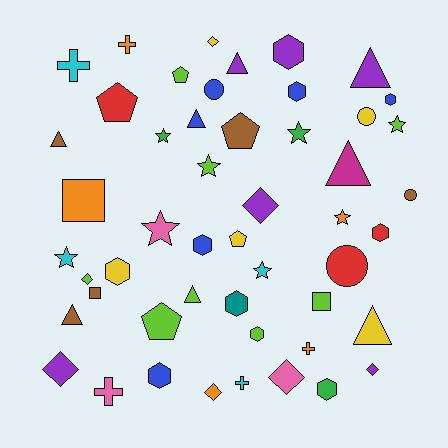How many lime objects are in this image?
There are 8 lime objects.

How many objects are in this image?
There are 50 objects.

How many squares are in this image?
There are 3 squares.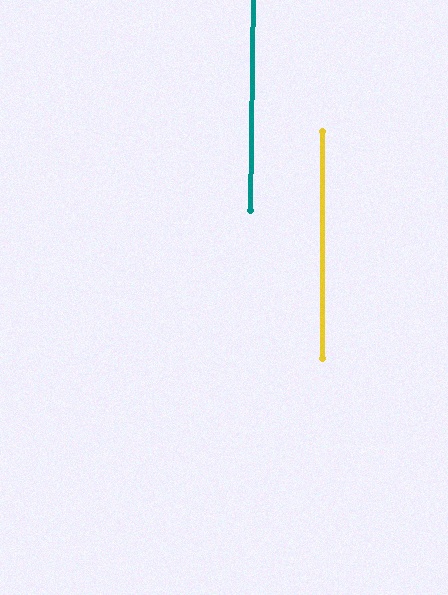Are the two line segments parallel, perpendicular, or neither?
Parallel — their directions differ by only 1.0°.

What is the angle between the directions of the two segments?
Approximately 1 degree.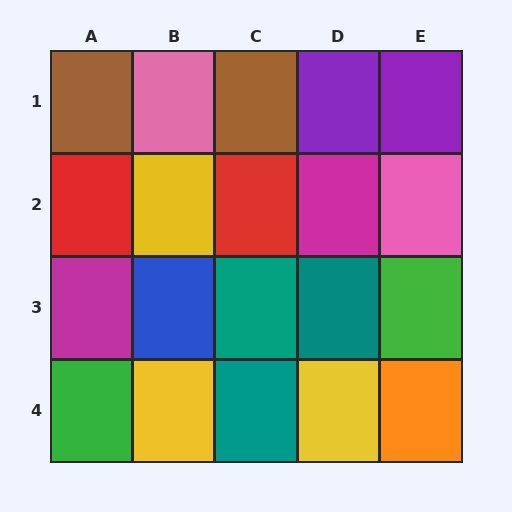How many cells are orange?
1 cell is orange.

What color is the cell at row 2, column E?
Pink.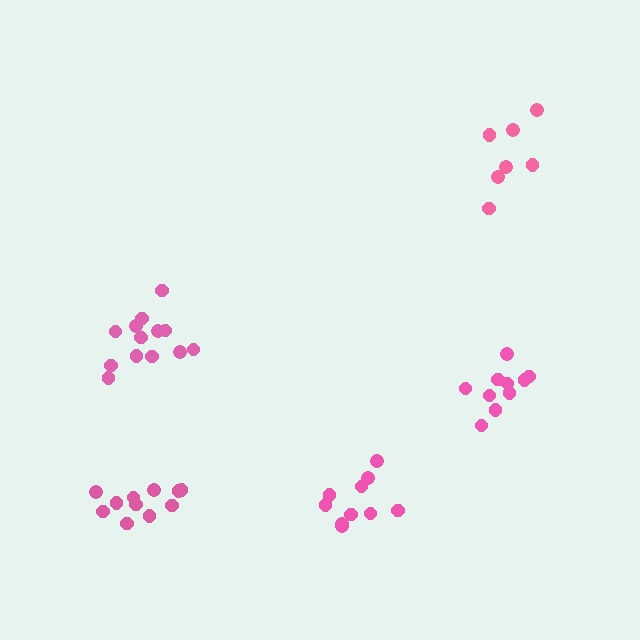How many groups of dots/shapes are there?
There are 5 groups.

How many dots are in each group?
Group 1: 13 dots, Group 2: 10 dots, Group 3: 10 dots, Group 4: 7 dots, Group 5: 11 dots (51 total).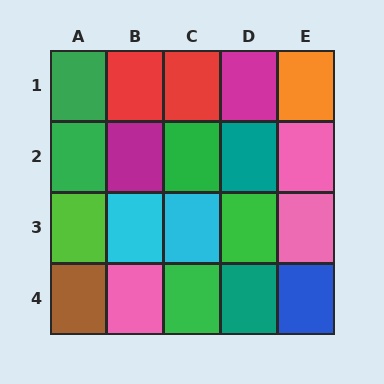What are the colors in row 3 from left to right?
Lime, cyan, cyan, green, pink.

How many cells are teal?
2 cells are teal.